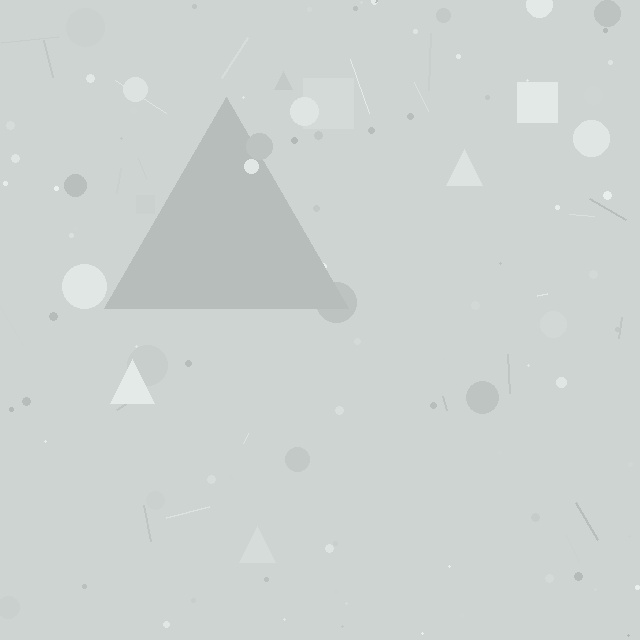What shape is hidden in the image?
A triangle is hidden in the image.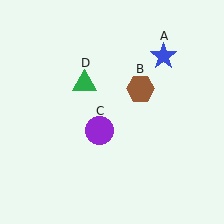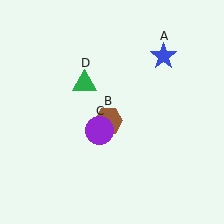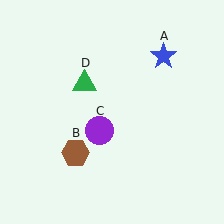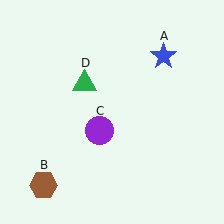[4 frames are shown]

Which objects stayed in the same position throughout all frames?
Blue star (object A) and purple circle (object C) and green triangle (object D) remained stationary.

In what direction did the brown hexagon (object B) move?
The brown hexagon (object B) moved down and to the left.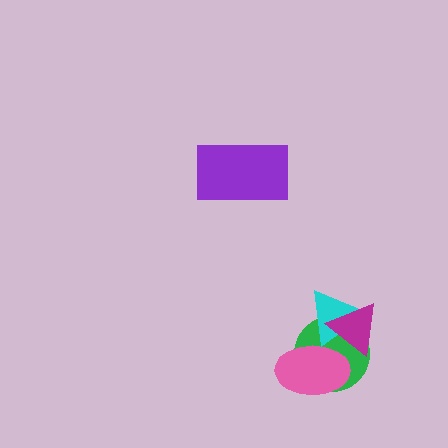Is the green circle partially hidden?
Yes, it is partially covered by another shape.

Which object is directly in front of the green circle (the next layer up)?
The pink ellipse is directly in front of the green circle.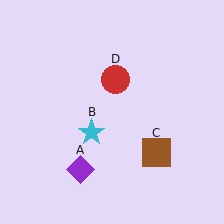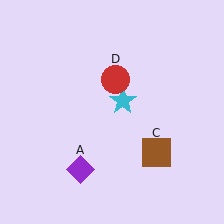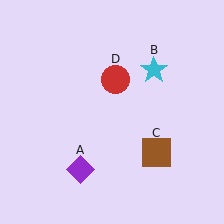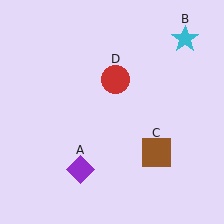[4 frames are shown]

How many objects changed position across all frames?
1 object changed position: cyan star (object B).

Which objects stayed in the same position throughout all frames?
Purple diamond (object A) and brown square (object C) and red circle (object D) remained stationary.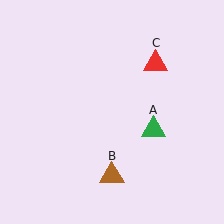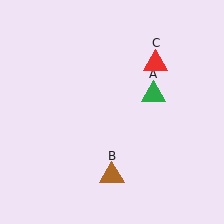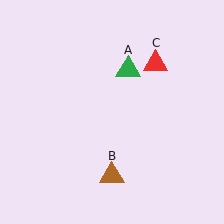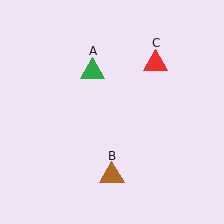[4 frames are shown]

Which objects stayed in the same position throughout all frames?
Brown triangle (object B) and red triangle (object C) remained stationary.